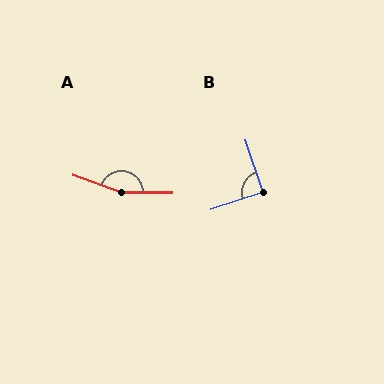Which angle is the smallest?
B, at approximately 90 degrees.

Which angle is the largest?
A, at approximately 160 degrees.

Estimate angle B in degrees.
Approximately 90 degrees.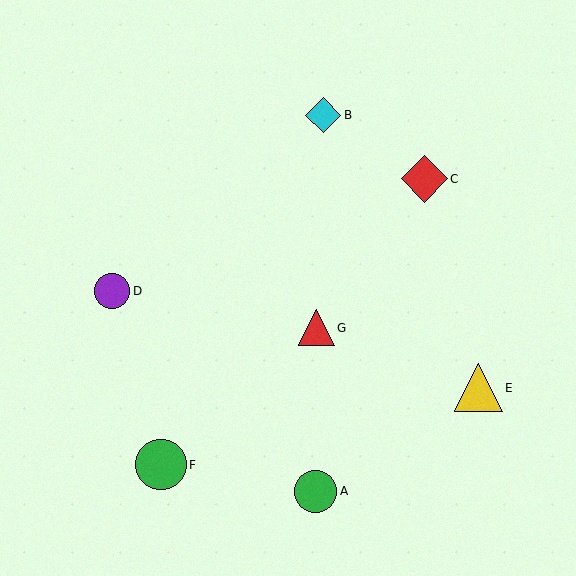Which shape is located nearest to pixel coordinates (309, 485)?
The green circle (labeled A) at (316, 491) is nearest to that location.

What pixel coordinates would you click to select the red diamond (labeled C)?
Click at (424, 179) to select the red diamond C.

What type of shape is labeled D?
Shape D is a purple circle.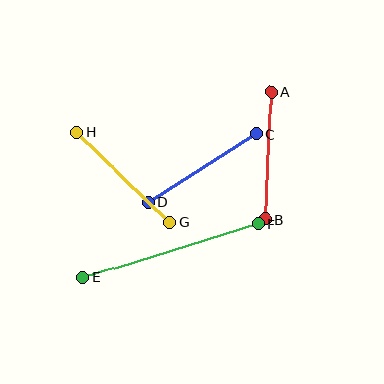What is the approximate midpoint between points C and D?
The midpoint is at approximately (202, 168) pixels.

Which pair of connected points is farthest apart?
Points E and F are farthest apart.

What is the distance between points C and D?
The distance is approximately 128 pixels.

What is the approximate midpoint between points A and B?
The midpoint is at approximately (268, 155) pixels.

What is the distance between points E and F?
The distance is approximately 183 pixels.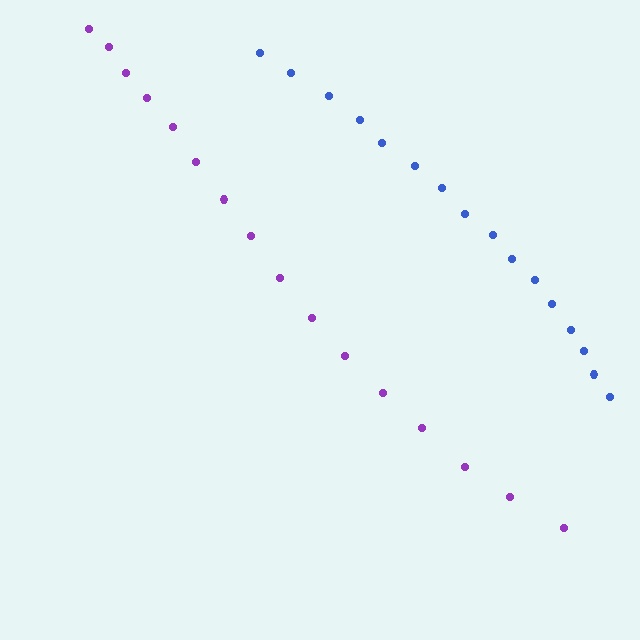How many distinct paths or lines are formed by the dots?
There are 2 distinct paths.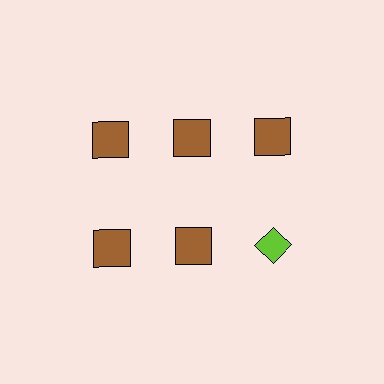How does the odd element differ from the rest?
It differs in both color (lime instead of brown) and shape (diamond instead of square).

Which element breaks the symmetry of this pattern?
The lime diamond in the second row, center column breaks the symmetry. All other shapes are brown squares.